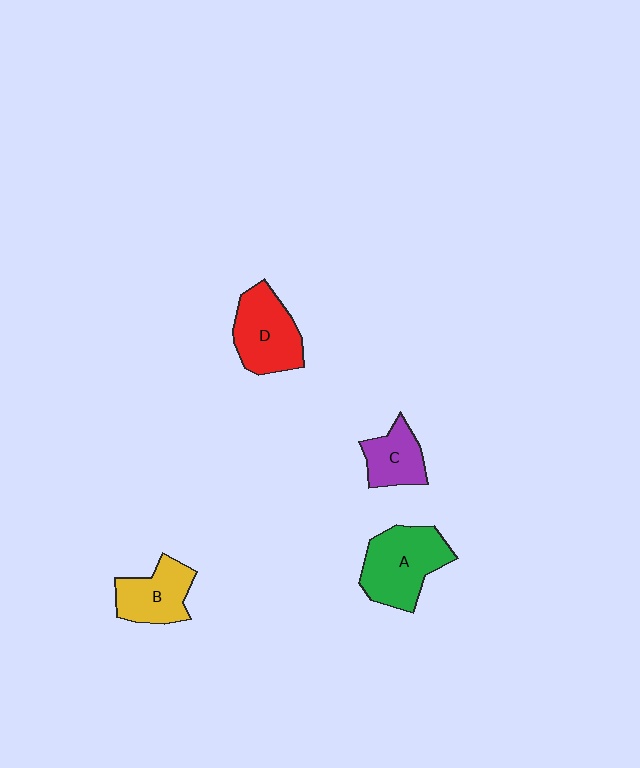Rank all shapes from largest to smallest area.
From largest to smallest: A (green), D (red), B (yellow), C (purple).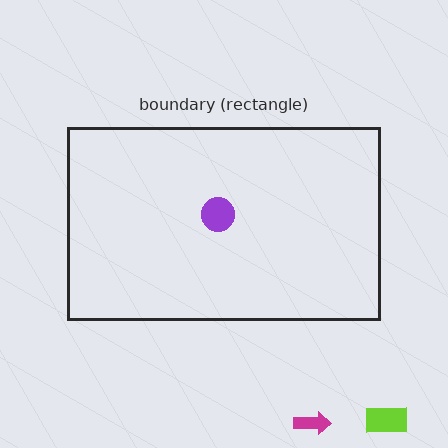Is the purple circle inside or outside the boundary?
Inside.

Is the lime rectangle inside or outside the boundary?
Outside.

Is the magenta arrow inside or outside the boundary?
Outside.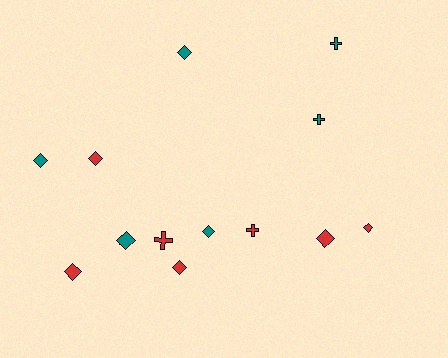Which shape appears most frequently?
Diamond, with 9 objects.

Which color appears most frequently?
Red, with 7 objects.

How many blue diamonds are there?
There are no blue diamonds.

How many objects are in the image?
There are 13 objects.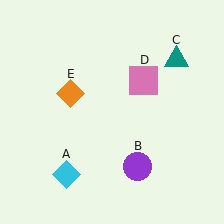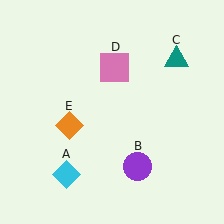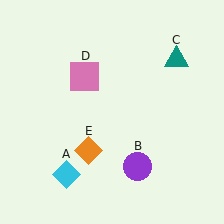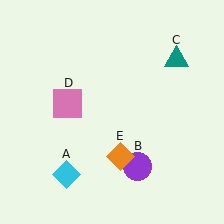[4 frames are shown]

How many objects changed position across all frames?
2 objects changed position: pink square (object D), orange diamond (object E).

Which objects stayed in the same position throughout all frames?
Cyan diamond (object A) and purple circle (object B) and teal triangle (object C) remained stationary.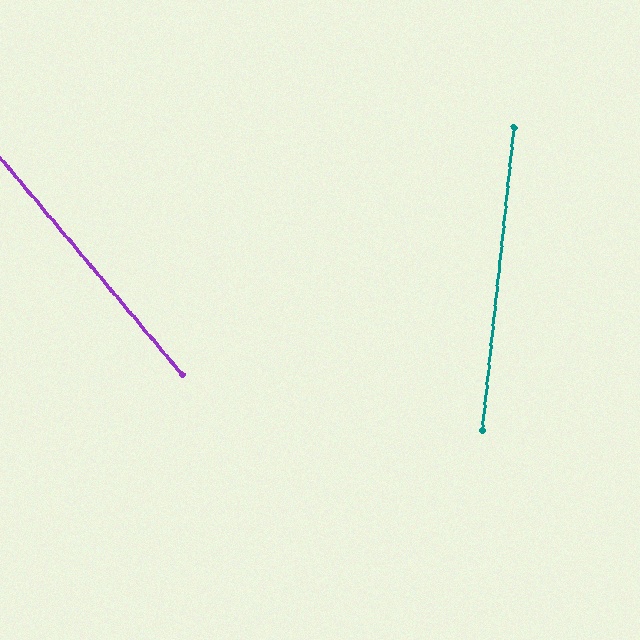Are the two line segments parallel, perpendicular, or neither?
Neither parallel nor perpendicular — they differ by about 46°.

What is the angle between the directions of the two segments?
Approximately 46 degrees.